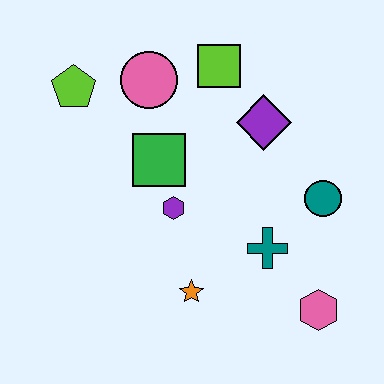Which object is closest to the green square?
The purple hexagon is closest to the green square.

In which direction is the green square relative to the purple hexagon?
The green square is above the purple hexagon.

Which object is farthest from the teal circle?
The lime pentagon is farthest from the teal circle.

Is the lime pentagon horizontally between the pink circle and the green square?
No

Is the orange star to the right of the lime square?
No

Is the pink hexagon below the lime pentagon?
Yes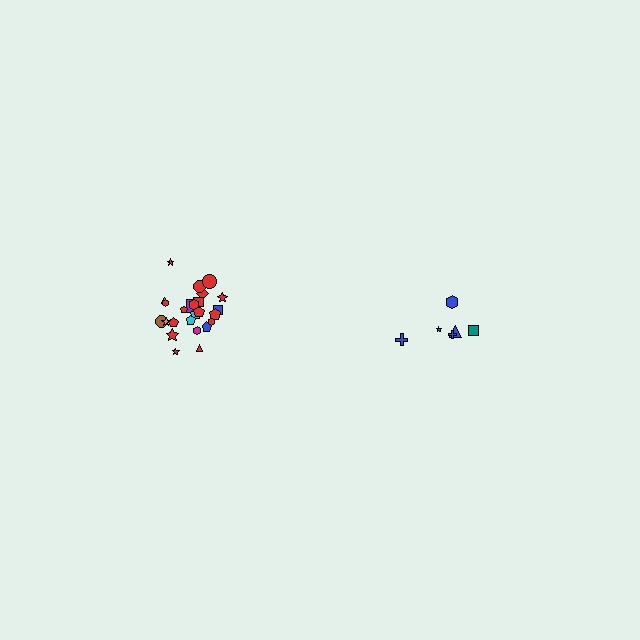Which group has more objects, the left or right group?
The left group.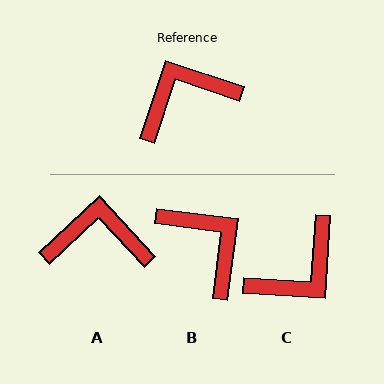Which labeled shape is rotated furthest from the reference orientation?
C, about 165 degrees away.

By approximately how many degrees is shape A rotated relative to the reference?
Approximately 28 degrees clockwise.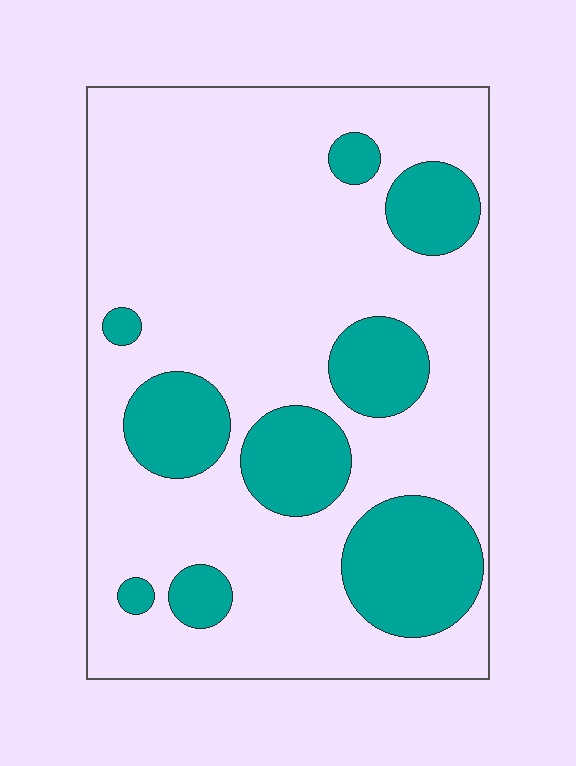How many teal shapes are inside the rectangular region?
9.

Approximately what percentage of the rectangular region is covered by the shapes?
Approximately 25%.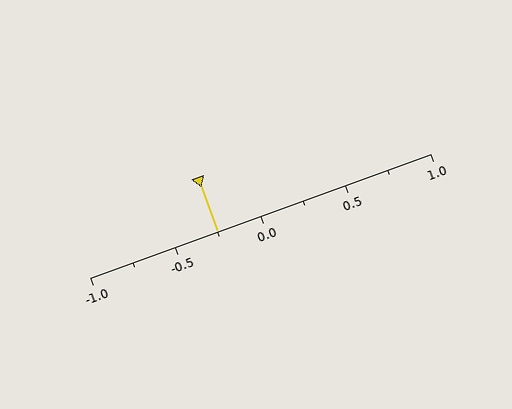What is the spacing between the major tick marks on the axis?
The major ticks are spaced 0.5 apart.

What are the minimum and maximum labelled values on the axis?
The axis runs from -1.0 to 1.0.